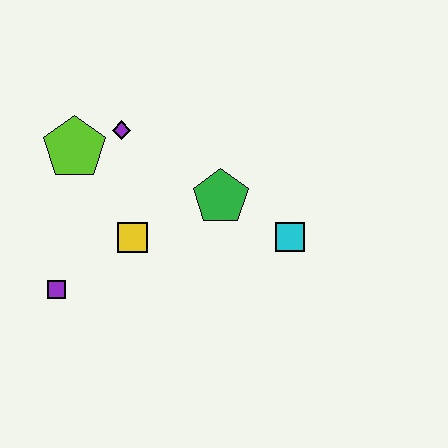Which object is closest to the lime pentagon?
The purple diamond is closest to the lime pentagon.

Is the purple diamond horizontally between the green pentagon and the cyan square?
No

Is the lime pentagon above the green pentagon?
Yes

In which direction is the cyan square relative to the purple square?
The cyan square is to the right of the purple square.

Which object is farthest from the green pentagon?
The purple square is farthest from the green pentagon.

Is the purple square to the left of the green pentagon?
Yes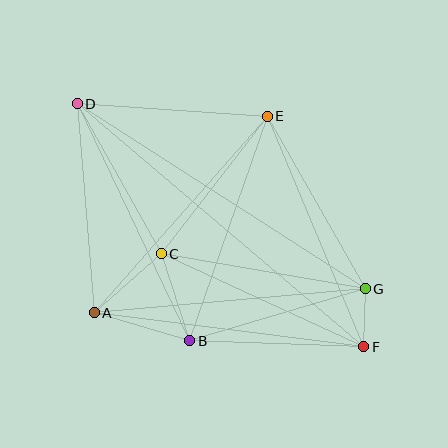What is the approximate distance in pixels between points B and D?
The distance between B and D is approximately 262 pixels.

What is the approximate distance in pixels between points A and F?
The distance between A and F is approximately 272 pixels.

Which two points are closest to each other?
Points F and G are closest to each other.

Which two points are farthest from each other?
Points D and F are farthest from each other.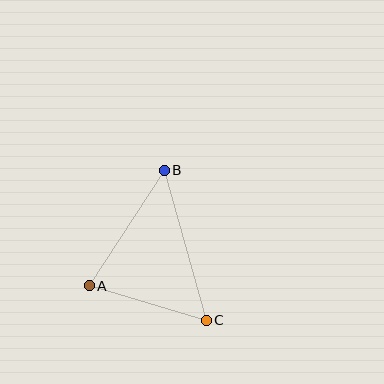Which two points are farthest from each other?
Points B and C are farthest from each other.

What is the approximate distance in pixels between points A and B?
The distance between A and B is approximately 138 pixels.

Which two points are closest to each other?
Points A and C are closest to each other.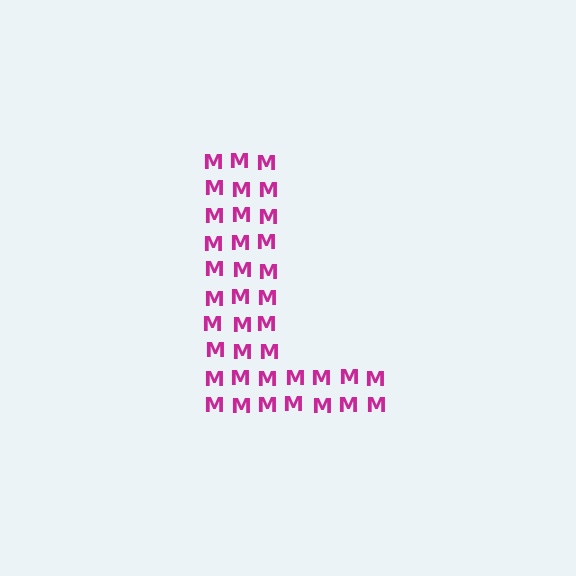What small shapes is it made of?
It is made of small letter M's.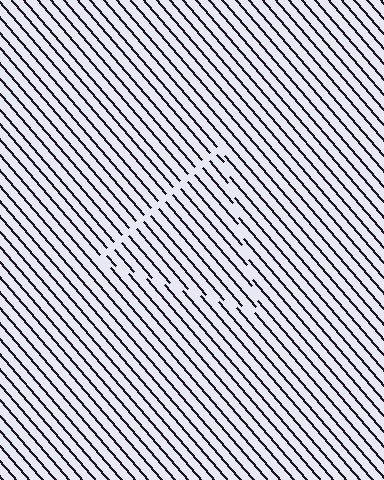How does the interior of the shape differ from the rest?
The interior of the shape contains the same grating, shifted by half a period — the contour is defined by the phase discontinuity where line-ends from the inner and outer gratings abut.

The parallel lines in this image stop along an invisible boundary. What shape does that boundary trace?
An illusory triangle. The interior of the shape contains the same grating, shifted by half a period — the contour is defined by the phase discontinuity where line-ends from the inner and outer gratings abut.